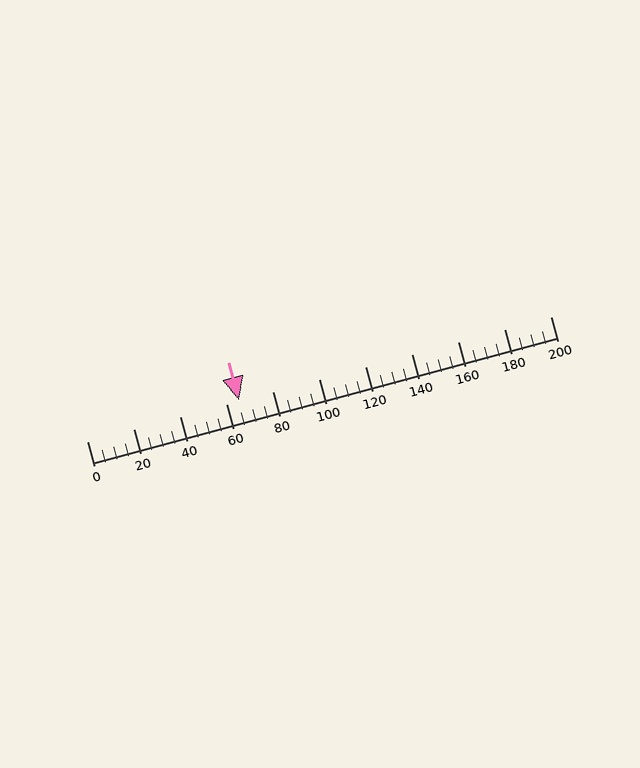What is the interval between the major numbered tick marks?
The major tick marks are spaced 20 units apart.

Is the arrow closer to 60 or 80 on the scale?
The arrow is closer to 60.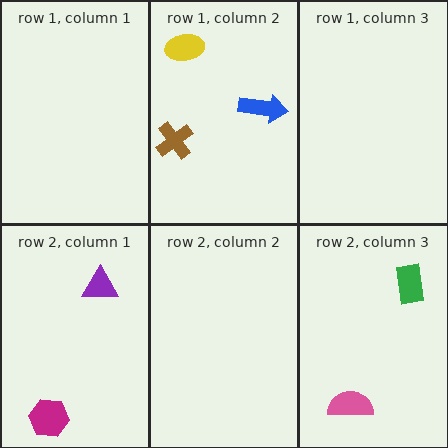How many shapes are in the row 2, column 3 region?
2.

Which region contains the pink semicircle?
The row 2, column 3 region.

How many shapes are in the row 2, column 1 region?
2.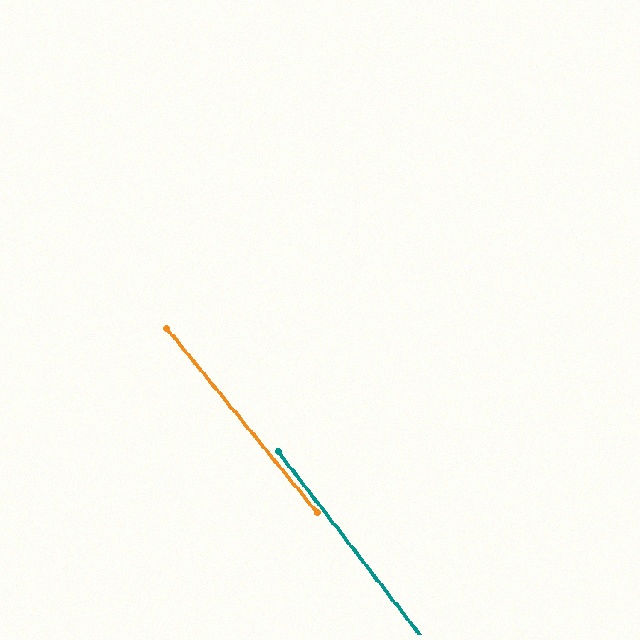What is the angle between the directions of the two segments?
Approximately 2 degrees.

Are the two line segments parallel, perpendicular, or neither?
Parallel — their directions differ by only 1.5°.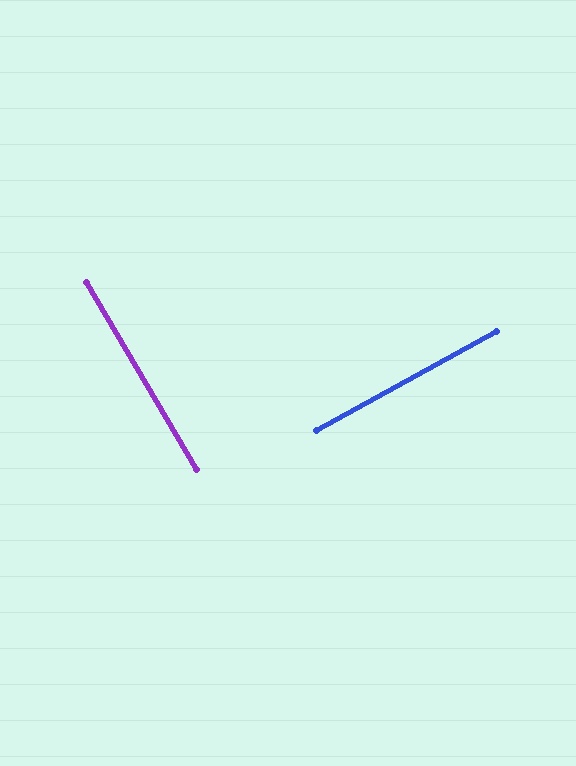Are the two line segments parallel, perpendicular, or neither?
Perpendicular — they meet at approximately 88°.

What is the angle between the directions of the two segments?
Approximately 88 degrees.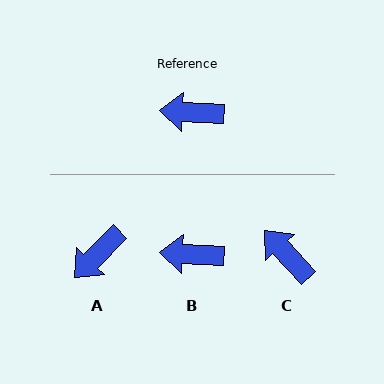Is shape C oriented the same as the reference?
No, it is off by about 45 degrees.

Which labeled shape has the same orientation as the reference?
B.